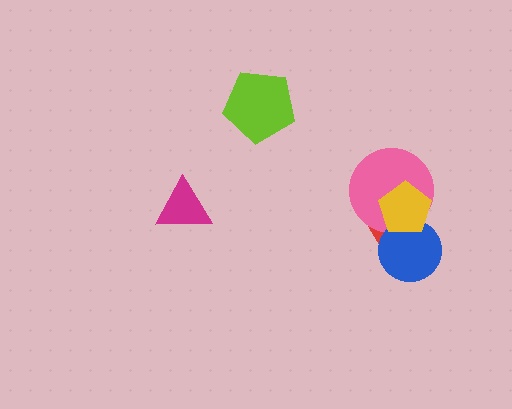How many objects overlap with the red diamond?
3 objects overlap with the red diamond.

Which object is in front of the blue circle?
The yellow pentagon is in front of the blue circle.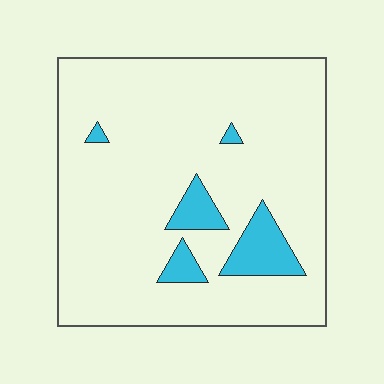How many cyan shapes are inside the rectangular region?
5.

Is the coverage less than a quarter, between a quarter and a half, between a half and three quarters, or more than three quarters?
Less than a quarter.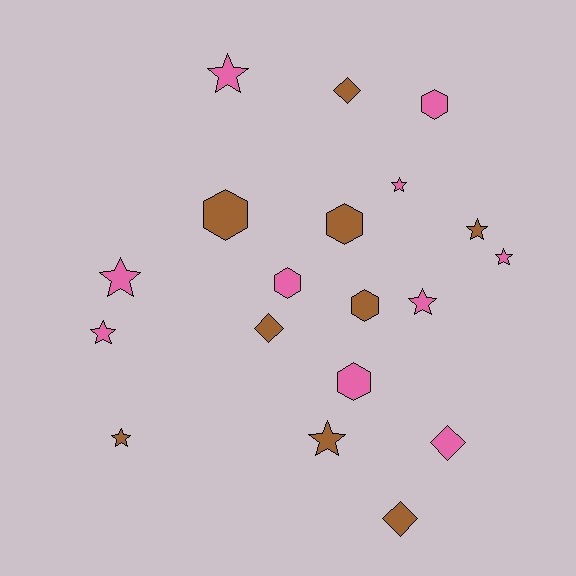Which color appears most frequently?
Pink, with 10 objects.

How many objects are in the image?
There are 19 objects.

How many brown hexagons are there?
There are 3 brown hexagons.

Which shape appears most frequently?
Star, with 9 objects.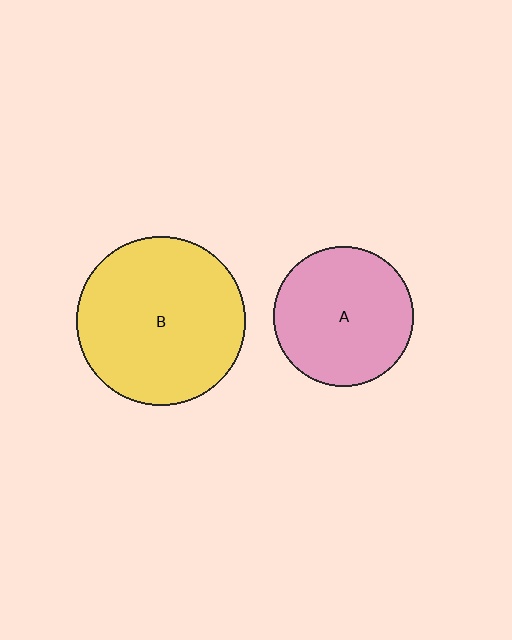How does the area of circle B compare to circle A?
Approximately 1.5 times.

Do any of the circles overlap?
No, none of the circles overlap.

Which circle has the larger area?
Circle B (yellow).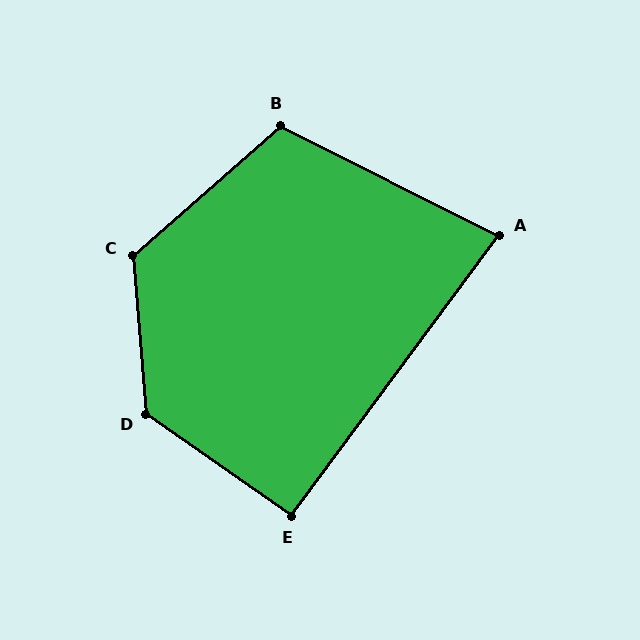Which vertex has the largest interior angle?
D, at approximately 130 degrees.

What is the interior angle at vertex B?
Approximately 112 degrees (obtuse).